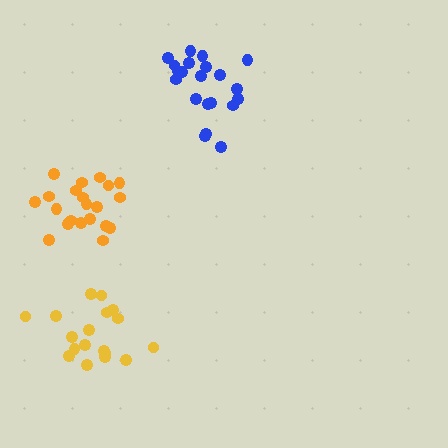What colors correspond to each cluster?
The clusters are colored: blue, orange, yellow.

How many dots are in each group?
Group 1: 21 dots, Group 2: 21 dots, Group 3: 18 dots (60 total).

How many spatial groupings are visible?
There are 3 spatial groupings.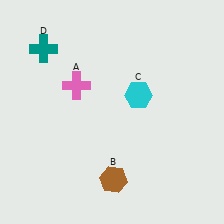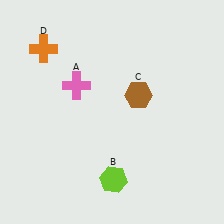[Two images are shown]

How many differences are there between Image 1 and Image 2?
There are 3 differences between the two images.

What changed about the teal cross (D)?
In Image 1, D is teal. In Image 2, it changed to orange.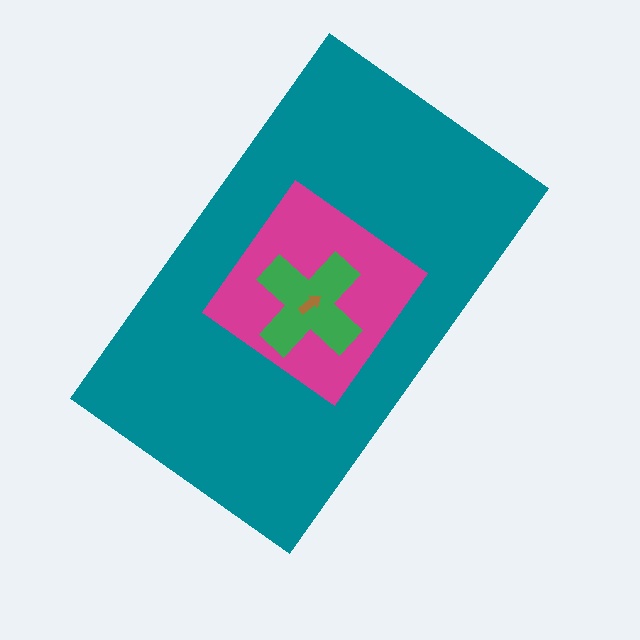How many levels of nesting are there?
4.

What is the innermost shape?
The brown arrow.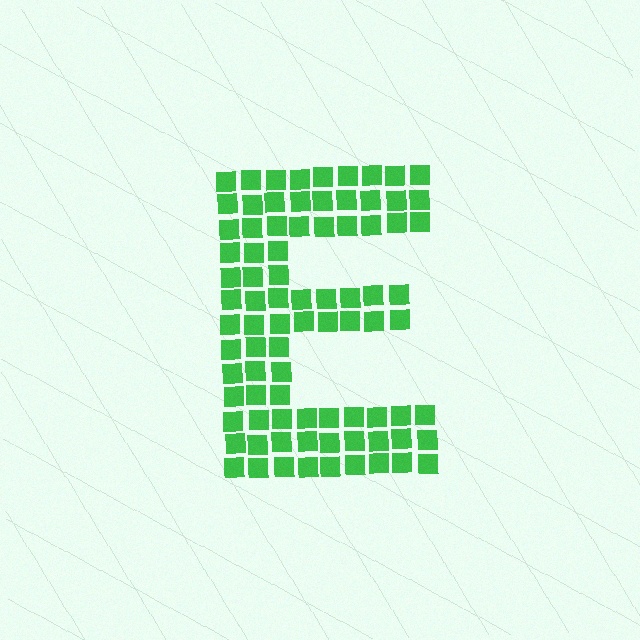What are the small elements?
The small elements are squares.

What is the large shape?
The large shape is the letter E.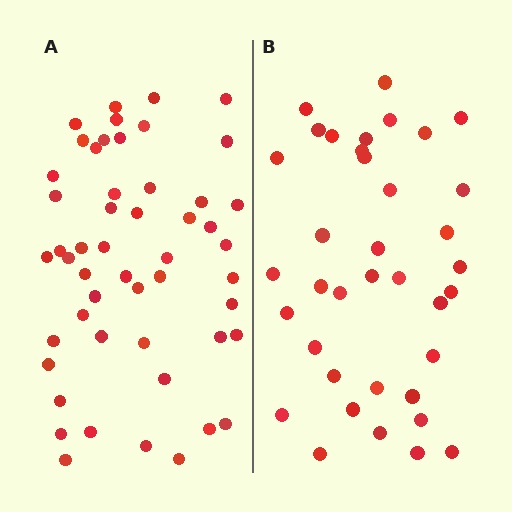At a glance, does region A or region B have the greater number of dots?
Region A (the left region) has more dots.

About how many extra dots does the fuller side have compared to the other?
Region A has approximately 15 more dots than region B.